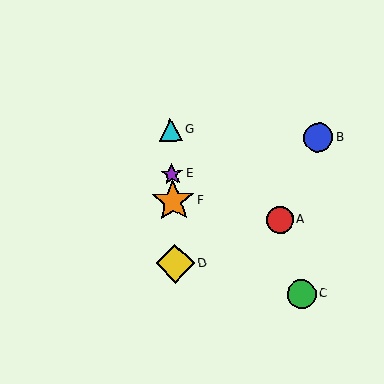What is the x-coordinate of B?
Object B is at x≈318.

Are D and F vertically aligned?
Yes, both are at x≈175.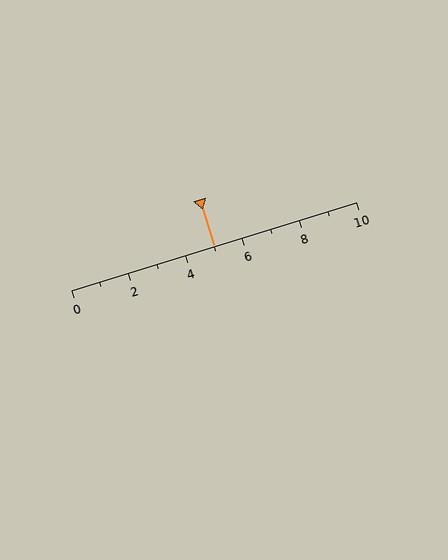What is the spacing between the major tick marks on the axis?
The major ticks are spaced 2 apart.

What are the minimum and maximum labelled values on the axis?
The axis runs from 0 to 10.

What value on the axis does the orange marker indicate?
The marker indicates approximately 5.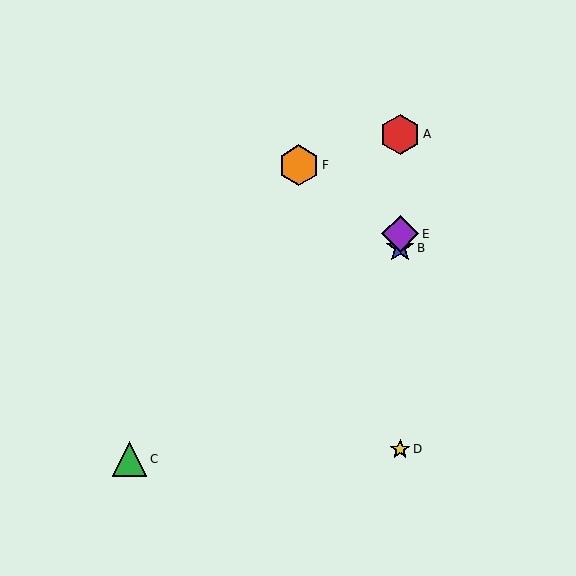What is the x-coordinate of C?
Object C is at x≈130.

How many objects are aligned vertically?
4 objects (A, B, D, E) are aligned vertically.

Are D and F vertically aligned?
No, D is at x≈400 and F is at x≈299.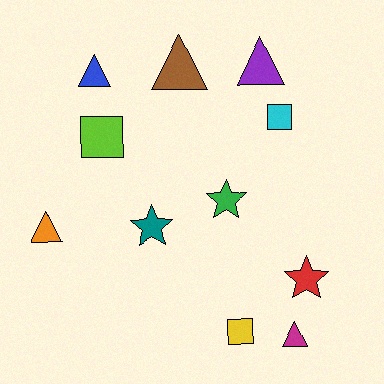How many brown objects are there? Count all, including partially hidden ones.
There is 1 brown object.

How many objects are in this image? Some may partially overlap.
There are 11 objects.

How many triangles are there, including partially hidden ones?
There are 5 triangles.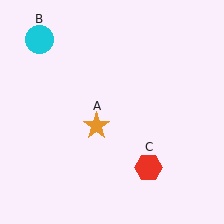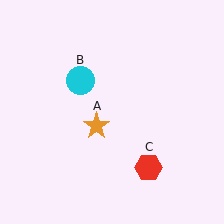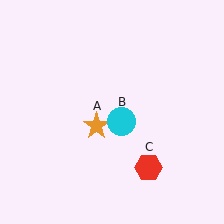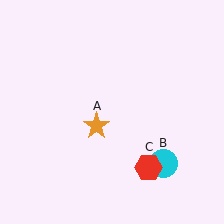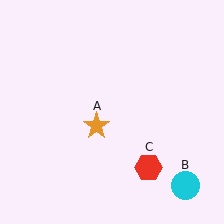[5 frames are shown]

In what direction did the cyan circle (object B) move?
The cyan circle (object B) moved down and to the right.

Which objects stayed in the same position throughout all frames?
Orange star (object A) and red hexagon (object C) remained stationary.